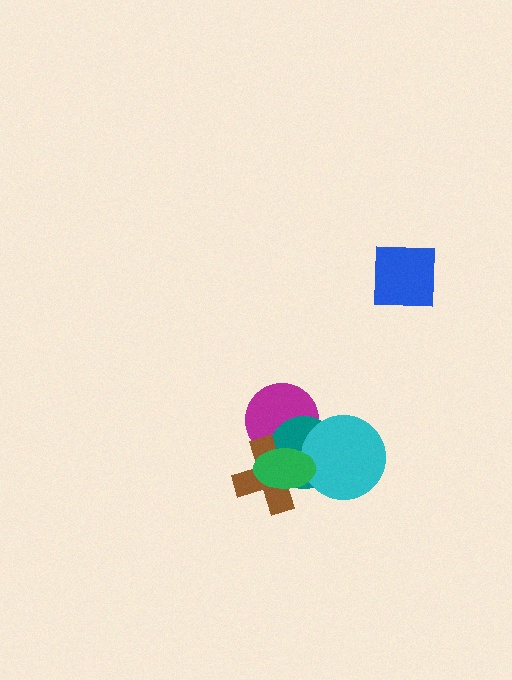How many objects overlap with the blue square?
0 objects overlap with the blue square.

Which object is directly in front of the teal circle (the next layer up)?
The brown cross is directly in front of the teal circle.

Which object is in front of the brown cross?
The green ellipse is in front of the brown cross.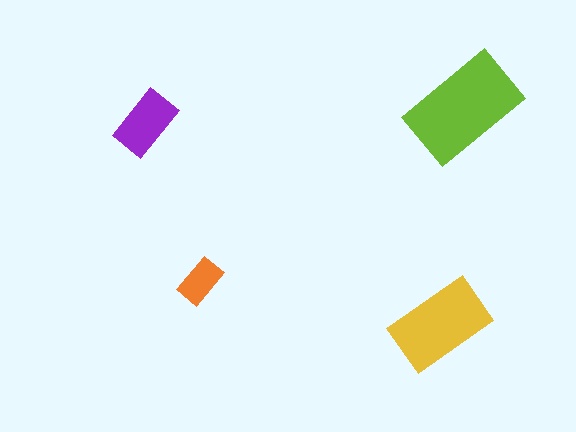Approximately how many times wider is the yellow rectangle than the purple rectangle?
About 1.5 times wider.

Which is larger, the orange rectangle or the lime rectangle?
The lime one.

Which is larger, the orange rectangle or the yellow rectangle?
The yellow one.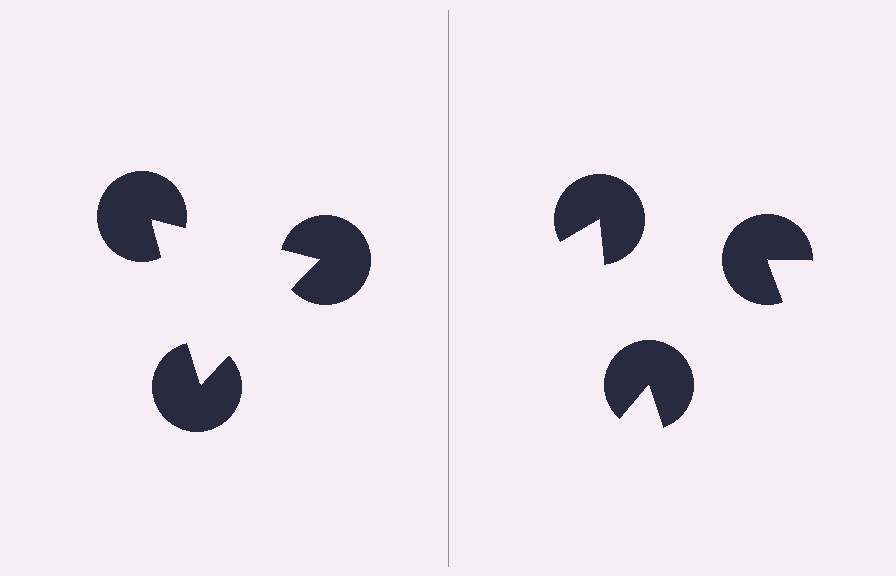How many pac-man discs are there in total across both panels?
6 — 3 on each side.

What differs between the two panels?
The pac-man discs are positioned identically on both sides; only the wedge orientations differ. On the left they align to a triangle; on the right they are misaligned.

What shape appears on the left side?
An illusory triangle.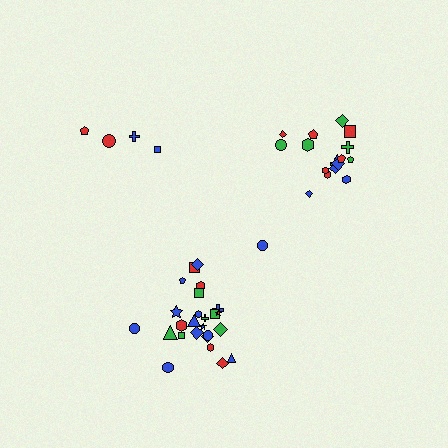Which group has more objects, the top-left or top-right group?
The top-right group.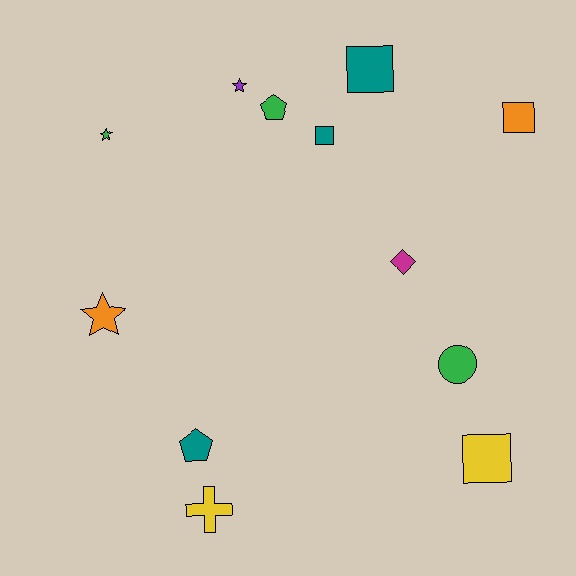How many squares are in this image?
There are 4 squares.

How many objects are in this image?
There are 12 objects.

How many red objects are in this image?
There are no red objects.